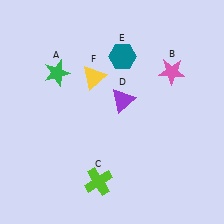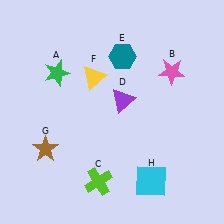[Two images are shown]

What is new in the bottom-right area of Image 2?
A cyan square (H) was added in the bottom-right area of Image 2.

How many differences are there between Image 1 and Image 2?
There are 2 differences between the two images.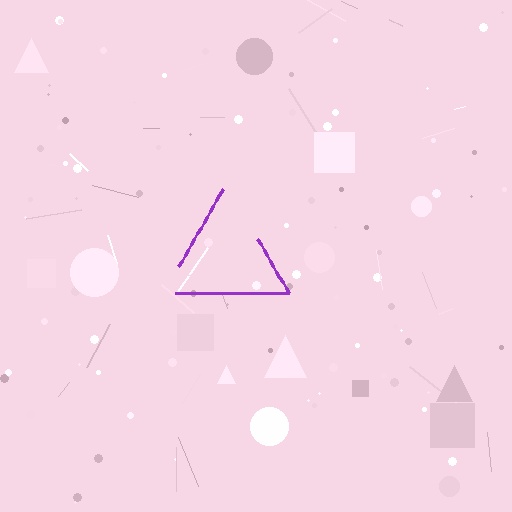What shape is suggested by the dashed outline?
The dashed outline suggests a triangle.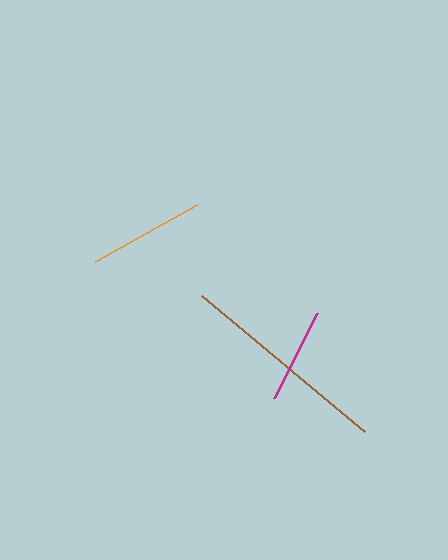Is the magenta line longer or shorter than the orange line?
The orange line is longer than the magenta line.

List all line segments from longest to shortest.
From longest to shortest: brown, orange, magenta.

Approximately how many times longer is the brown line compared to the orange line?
The brown line is approximately 1.8 times the length of the orange line.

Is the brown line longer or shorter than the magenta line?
The brown line is longer than the magenta line.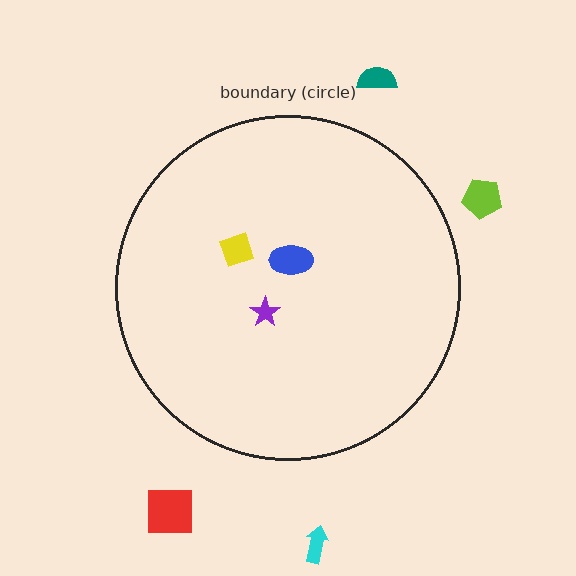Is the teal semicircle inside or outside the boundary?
Outside.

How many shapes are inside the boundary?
3 inside, 4 outside.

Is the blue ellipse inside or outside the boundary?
Inside.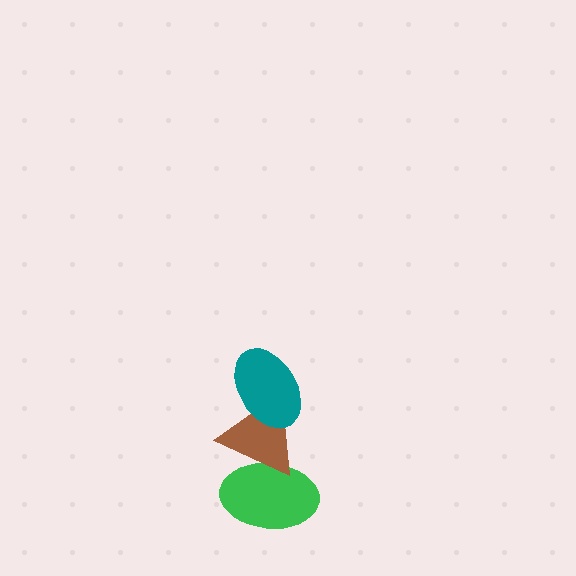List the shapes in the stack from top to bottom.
From top to bottom: the teal ellipse, the brown triangle, the green ellipse.